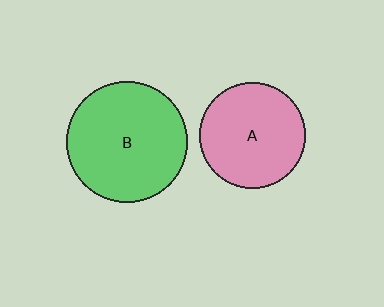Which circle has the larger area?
Circle B (green).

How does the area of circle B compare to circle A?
Approximately 1.3 times.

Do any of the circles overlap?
No, none of the circles overlap.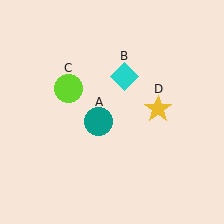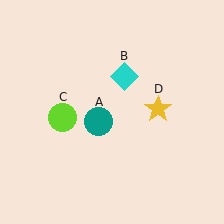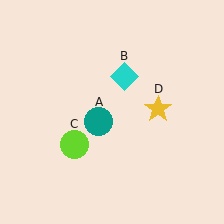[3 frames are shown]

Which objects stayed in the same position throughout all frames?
Teal circle (object A) and cyan diamond (object B) and yellow star (object D) remained stationary.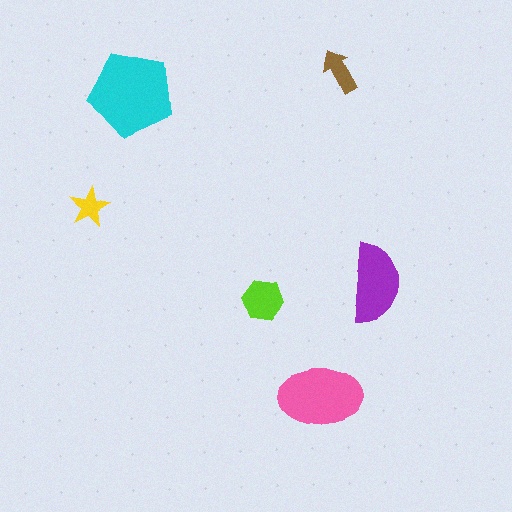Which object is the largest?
The cyan pentagon.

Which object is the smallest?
The yellow star.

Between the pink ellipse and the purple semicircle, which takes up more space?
The pink ellipse.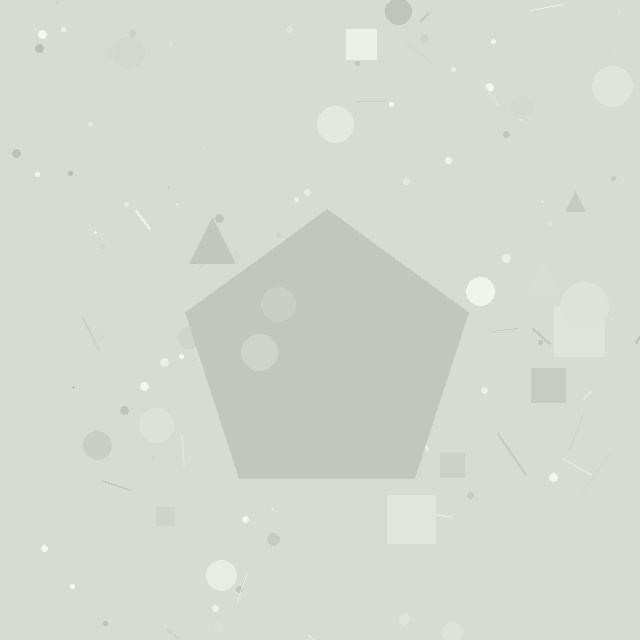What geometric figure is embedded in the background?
A pentagon is embedded in the background.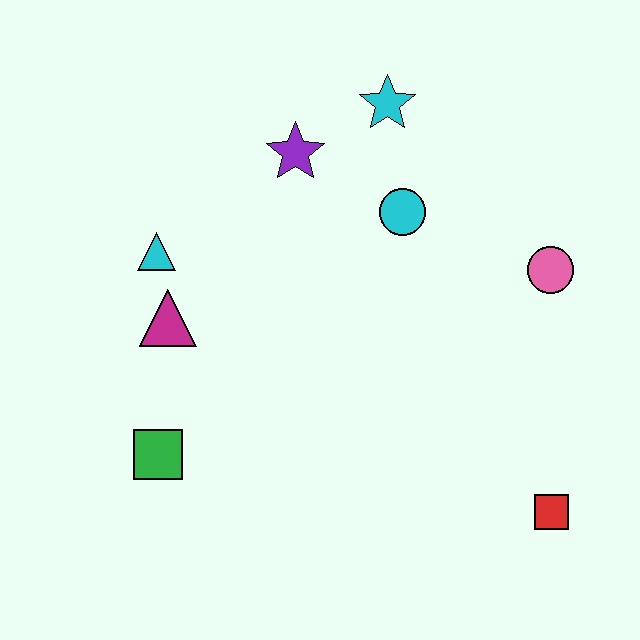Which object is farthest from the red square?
The cyan triangle is farthest from the red square.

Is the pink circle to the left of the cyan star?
No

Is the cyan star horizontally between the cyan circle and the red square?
No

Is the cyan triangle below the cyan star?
Yes